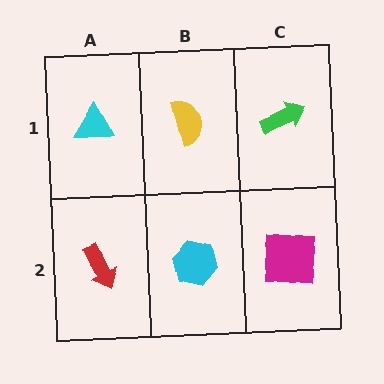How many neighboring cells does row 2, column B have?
3.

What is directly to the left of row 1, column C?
A yellow semicircle.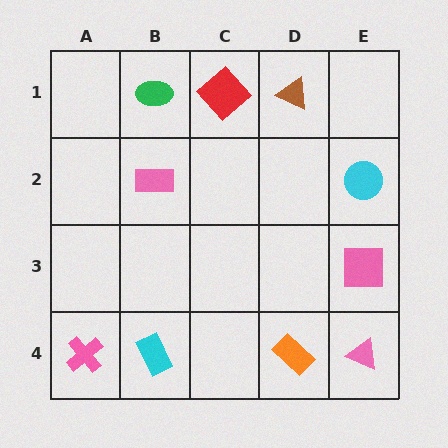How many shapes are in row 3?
1 shape.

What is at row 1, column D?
A brown triangle.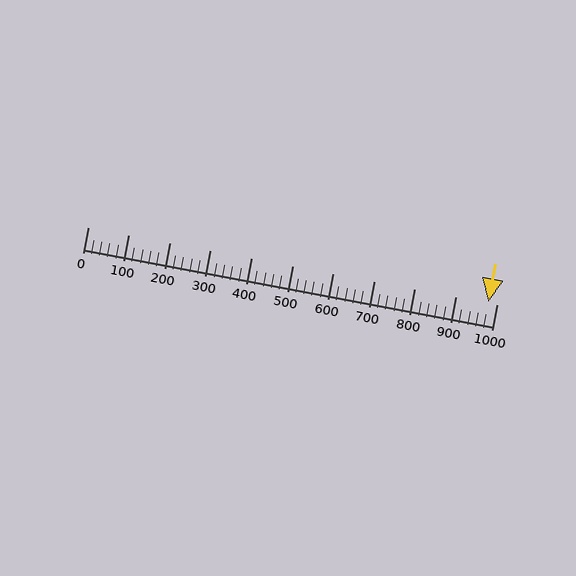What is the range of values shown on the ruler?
The ruler shows values from 0 to 1000.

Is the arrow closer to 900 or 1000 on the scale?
The arrow is closer to 1000.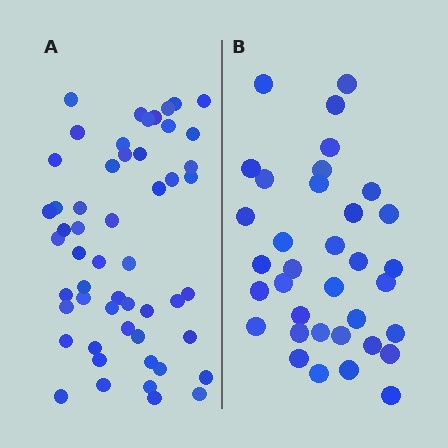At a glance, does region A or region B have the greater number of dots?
Region A (the left region) has more dots.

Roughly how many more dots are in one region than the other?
Region A has approximately 20 more dots than region B.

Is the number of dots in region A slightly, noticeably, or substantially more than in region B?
Region A has substantially more. The ratio is roughly 1.5 to 1.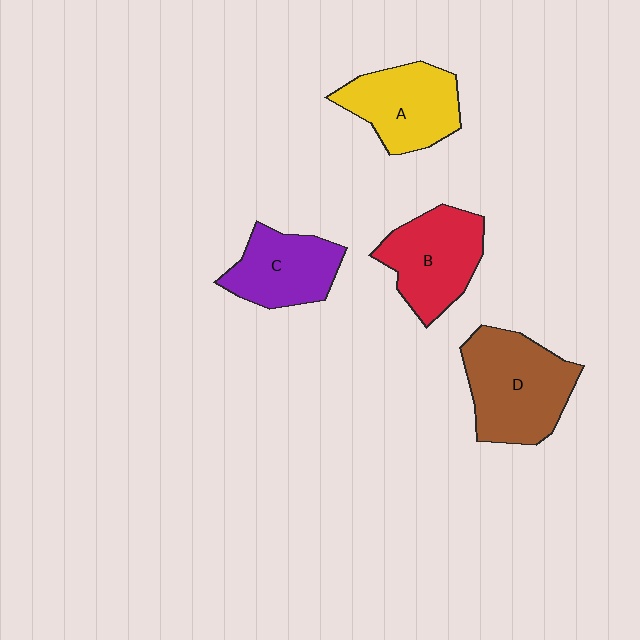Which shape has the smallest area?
Shape C (purple).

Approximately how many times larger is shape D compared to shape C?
Approximately 1.4 times.